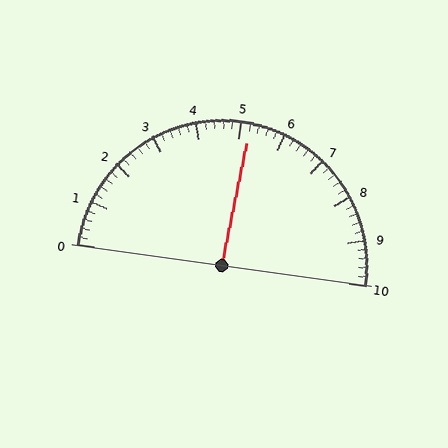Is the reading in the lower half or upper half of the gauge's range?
The reading is in the upper half of the range (0 to 10).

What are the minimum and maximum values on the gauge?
The gauge ranges from 0 to 10.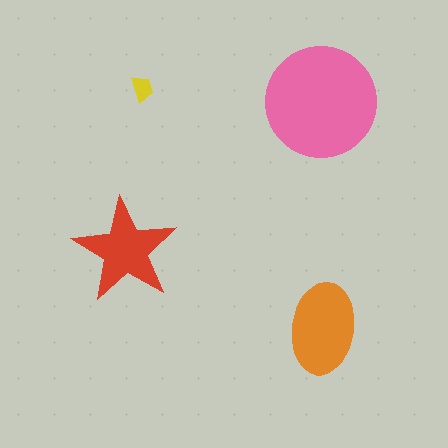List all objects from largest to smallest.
The pink circle, the orange ellipse, the red star, the yellow trapezoid.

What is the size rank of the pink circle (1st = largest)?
1st.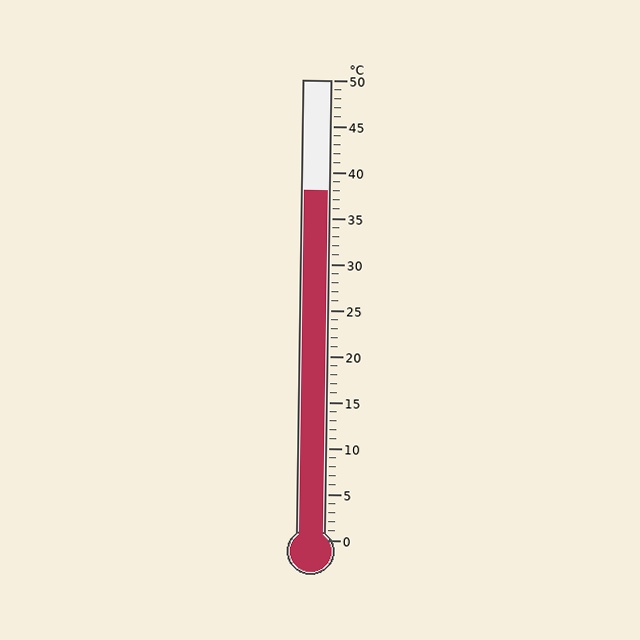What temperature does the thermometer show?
The thermometer shows approximately 38°C.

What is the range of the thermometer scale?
The thermometer scale ranges from 0°C to 50°C.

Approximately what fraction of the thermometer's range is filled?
The thermometer is filled to approximately 75% of its range.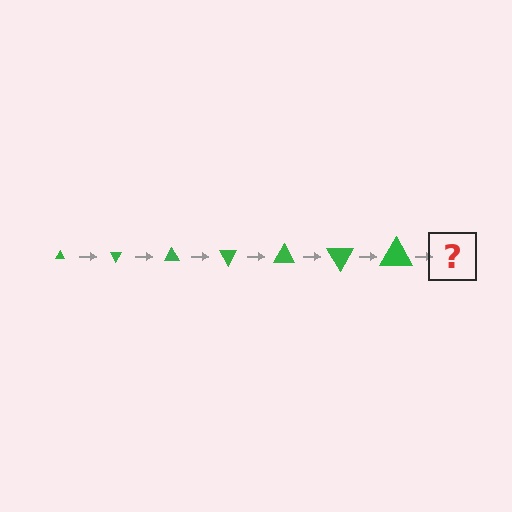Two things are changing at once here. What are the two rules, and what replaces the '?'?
The two rules are that the triangle grows larger each step and it rotates 60 degrees each step. The '?' should be a triangle, larger than the previous one and rotated 420 degrees from the start.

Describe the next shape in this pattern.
It should be a triangle, larger than the previous one and rotated 420 degrees from the start.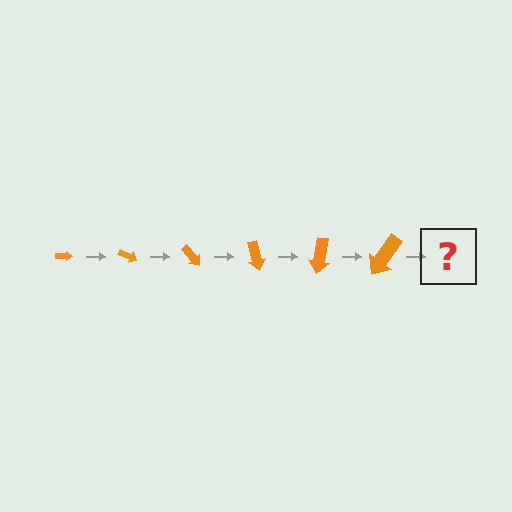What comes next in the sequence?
The next element should be an arrow, larger than the previous one and rotated 150 degrees from the start.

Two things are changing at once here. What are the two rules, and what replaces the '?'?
The two rules are that the arrow grows larger each step and it rotates 25 degrees each step. The '?' should be an arrow, larger than the previous one and rotated 150 degrees from the start.